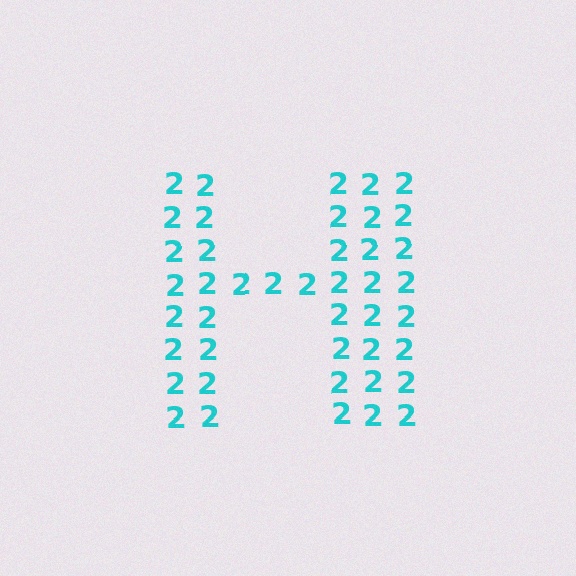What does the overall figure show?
The overall figure shows the letter H.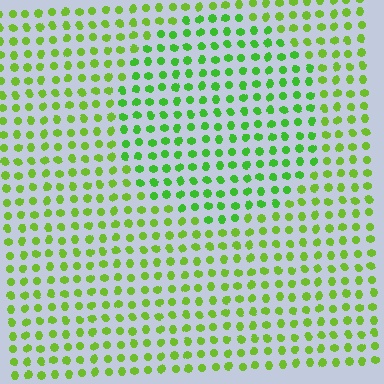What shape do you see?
I see a circle.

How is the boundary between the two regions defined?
The boundary is defined purely by a slight shift in hue (about 22 degrees). Spacing, size, and orientation are identical on both sides.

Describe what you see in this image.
The image is filled with small lime elements in a uniform arrangement. A circle-shaped region is visible where the elements are tinted to a slightly different hue, forming a subtle color boundary.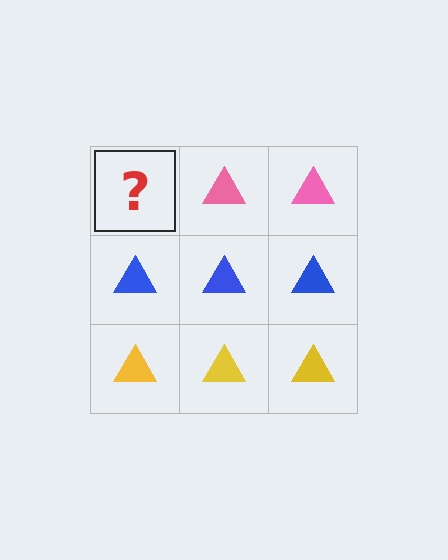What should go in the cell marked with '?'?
The missing cell should contain a pink triangle.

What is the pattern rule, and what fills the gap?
The rule is that each row has a consistent color. The gap should be filled with a pink triangle.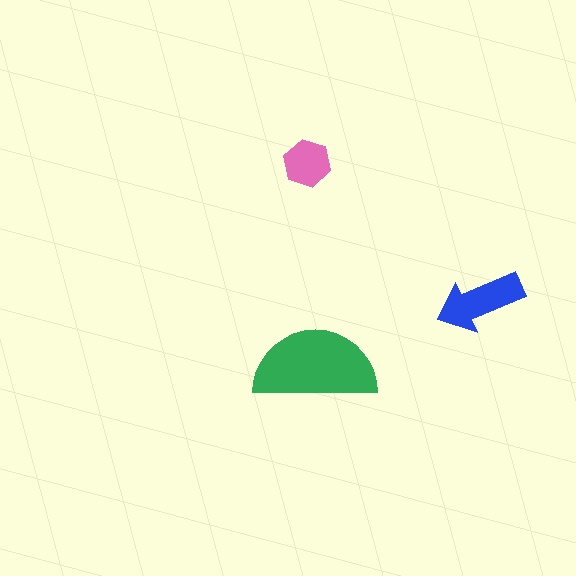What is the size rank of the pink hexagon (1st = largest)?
3rd.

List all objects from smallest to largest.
The pink hexagon, the blue arrow, the green semicircle.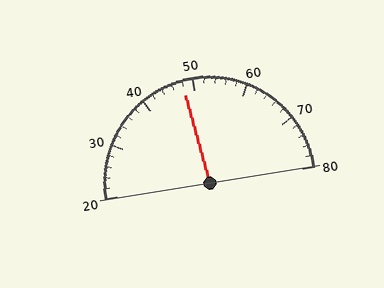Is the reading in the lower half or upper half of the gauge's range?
The reading is in the lower half of the range (20 to 80).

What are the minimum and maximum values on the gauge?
The gauge ranges from 20 to 80.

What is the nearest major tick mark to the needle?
The nearest major tick mark is 50.